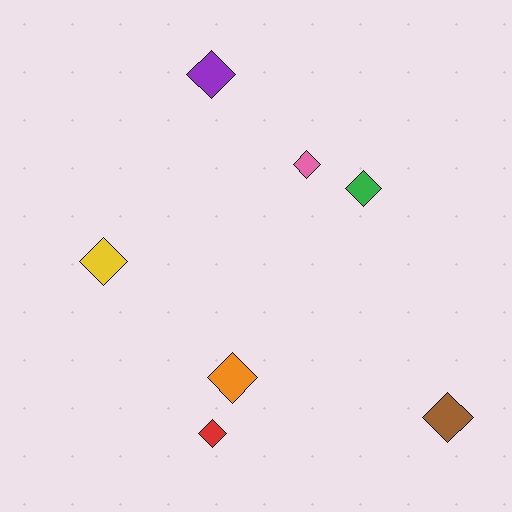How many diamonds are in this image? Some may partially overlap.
There are 7 diamonds.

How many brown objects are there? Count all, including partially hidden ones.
There is 1 brown object.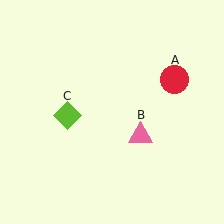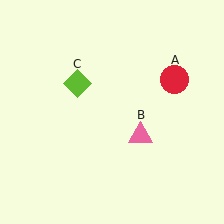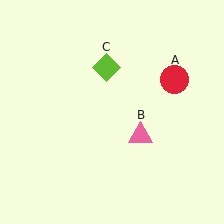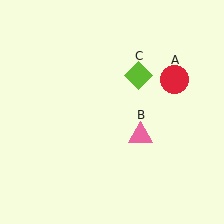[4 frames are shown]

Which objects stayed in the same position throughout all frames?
Red circle (object A) and pink triangle (object B) remained stationary.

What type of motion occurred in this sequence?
The lime diamond (object C) rotated clockwise around the center of the scene.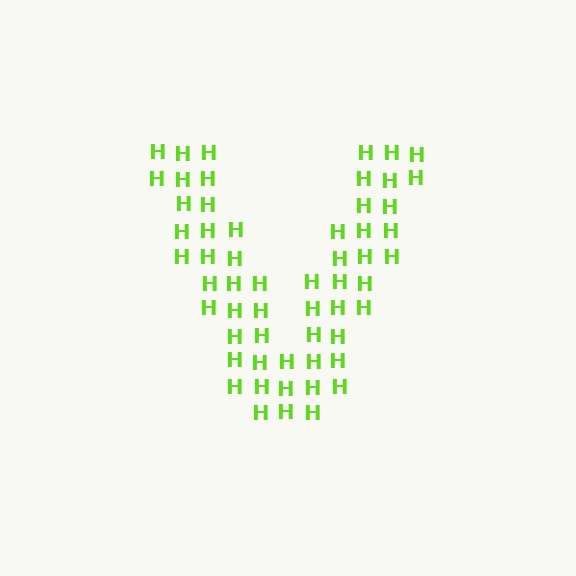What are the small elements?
The small elements are letter H's.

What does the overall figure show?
The overall figure shows the letter V.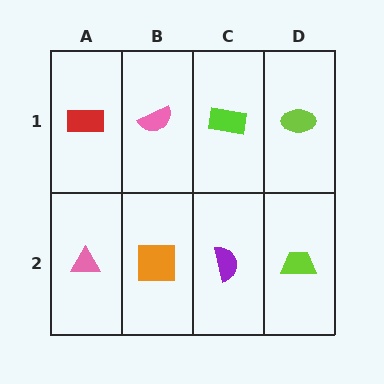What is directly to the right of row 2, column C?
A lime trapezoid.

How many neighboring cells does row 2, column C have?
3.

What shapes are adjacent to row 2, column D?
A lime ellipse (row 1, column D), a purple semicircle (row 2, column C).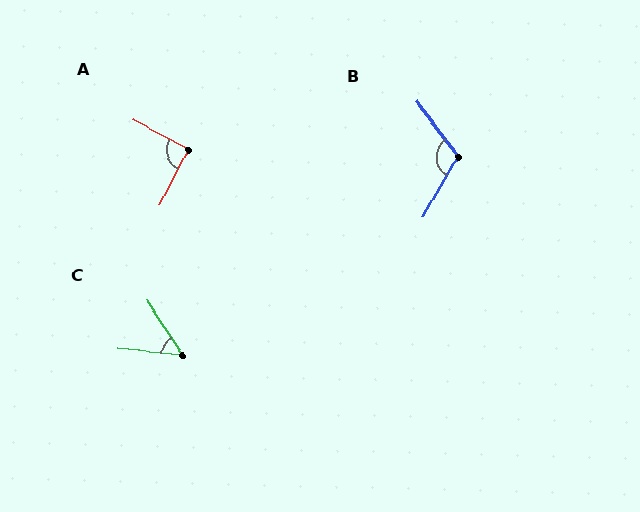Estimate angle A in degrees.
Approximately 90 degrees.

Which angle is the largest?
B, at approximately 113 degrees.